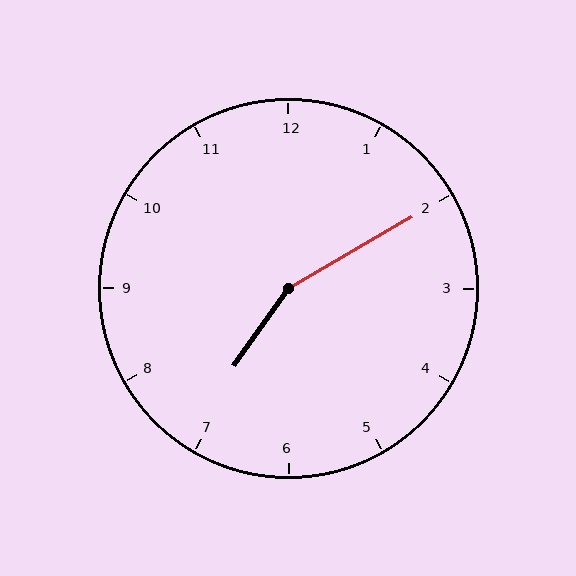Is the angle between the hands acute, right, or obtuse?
It is obtuse.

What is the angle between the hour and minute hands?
Approximately 155 degrees.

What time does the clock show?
7:10.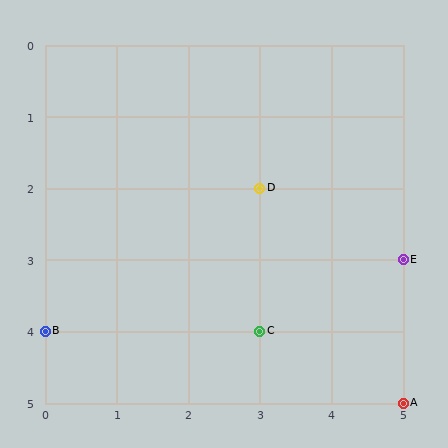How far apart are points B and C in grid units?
Points B and C are 3 columns apart.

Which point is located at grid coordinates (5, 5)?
Point A is at (5, 5).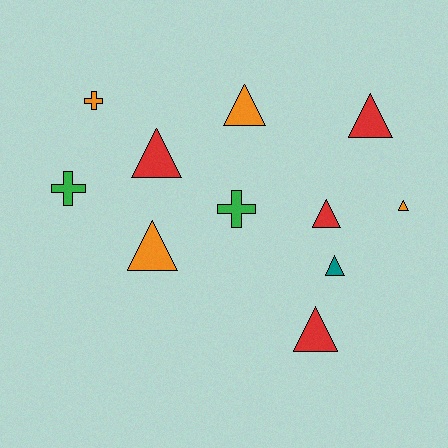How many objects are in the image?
There are 11 objects.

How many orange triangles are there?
There are 3 orange triangles.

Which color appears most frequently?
Orange, with 4 objects.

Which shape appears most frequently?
Triangle, with 8 objects.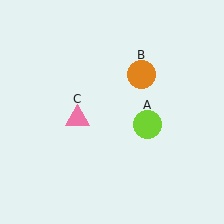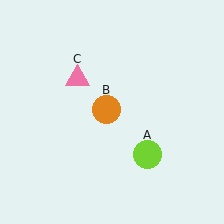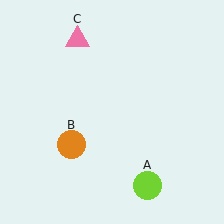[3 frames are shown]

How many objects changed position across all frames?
3 objects changed position: lime circle (object A), orange circle (object B), pink triangle (object C).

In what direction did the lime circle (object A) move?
The lime circle (object A) moved down.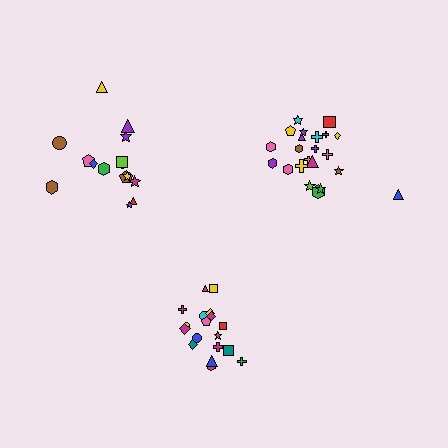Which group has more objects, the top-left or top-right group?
The top-right group.